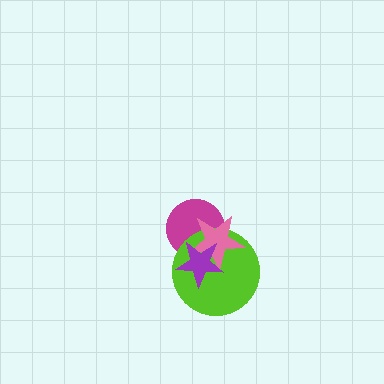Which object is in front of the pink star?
The purple star is in front of the pink star.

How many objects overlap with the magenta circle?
3 objects overlap with the magenta circle.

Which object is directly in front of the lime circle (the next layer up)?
The pink star is directly in front of the lime circle.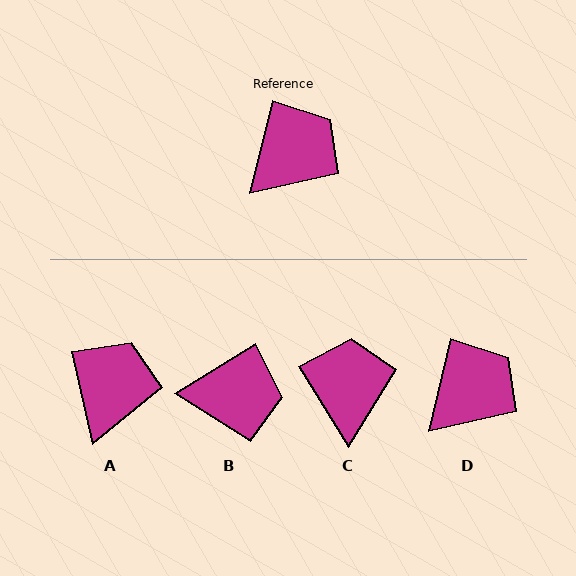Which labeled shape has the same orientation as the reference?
D.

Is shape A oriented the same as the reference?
No, it is off by about 26 degrees.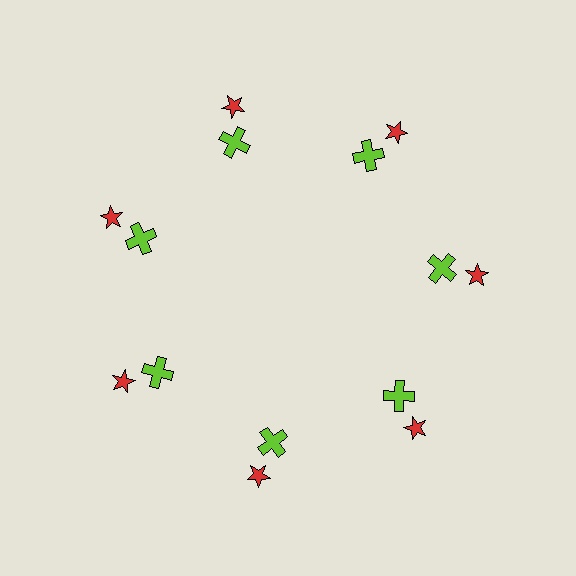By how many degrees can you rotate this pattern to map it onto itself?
The pattern maps onto itself every 51 degrees of rotation.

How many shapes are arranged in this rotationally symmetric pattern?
There are 14 shapes, arranged in 7 groups of 2.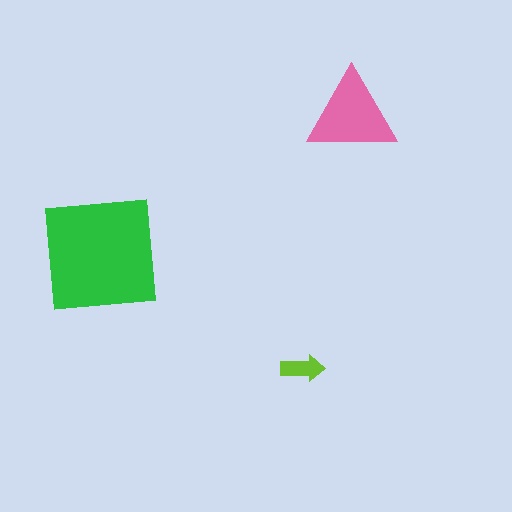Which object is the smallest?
The lime arrow.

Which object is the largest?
The green square.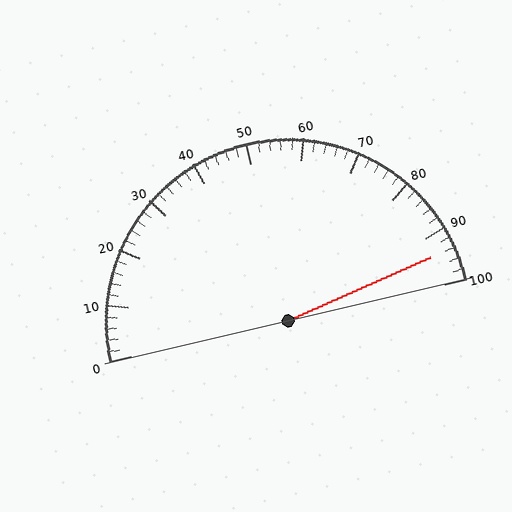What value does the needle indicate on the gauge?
The needle indicates approximately 94.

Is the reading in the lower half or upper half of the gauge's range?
The reading is in the upper half of the range (0 to 100).